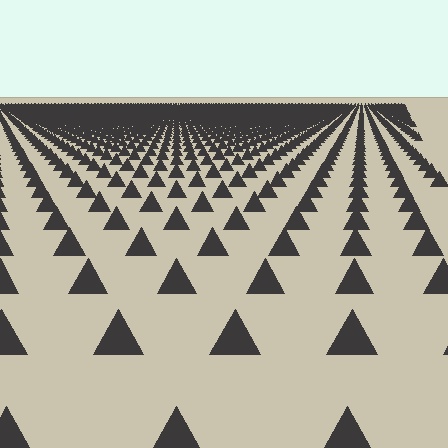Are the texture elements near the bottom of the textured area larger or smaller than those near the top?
Larger. Near the bottom, elements are closer to the viewer and appear at a bigger on-screen size.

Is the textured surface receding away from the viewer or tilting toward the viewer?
The surface is receding away from the viewer. Texture elements get smaller and denser toward the top.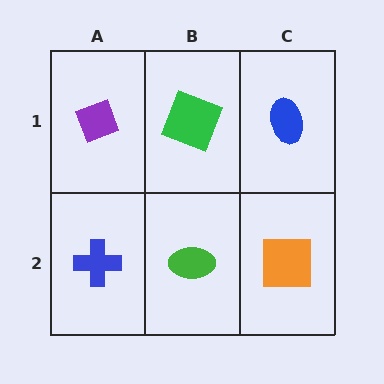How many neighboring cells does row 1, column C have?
2.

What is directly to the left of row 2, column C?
A green ellipse.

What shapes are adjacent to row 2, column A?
A purple diamond (row 1, column A), a green ellipse (row 2, column B).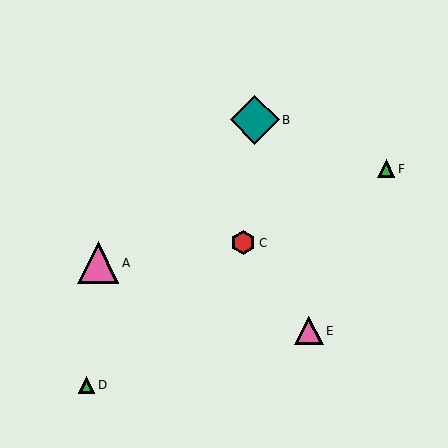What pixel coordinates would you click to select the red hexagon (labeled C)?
Click at (243, 243) to select the red hexagon C.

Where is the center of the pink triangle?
The center of the pink triangle is at (98, 263).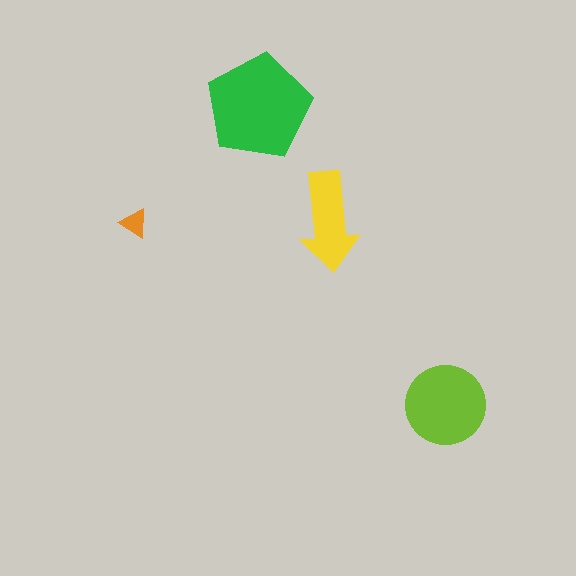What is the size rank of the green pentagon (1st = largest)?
1st.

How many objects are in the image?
There are 4 objects in the image.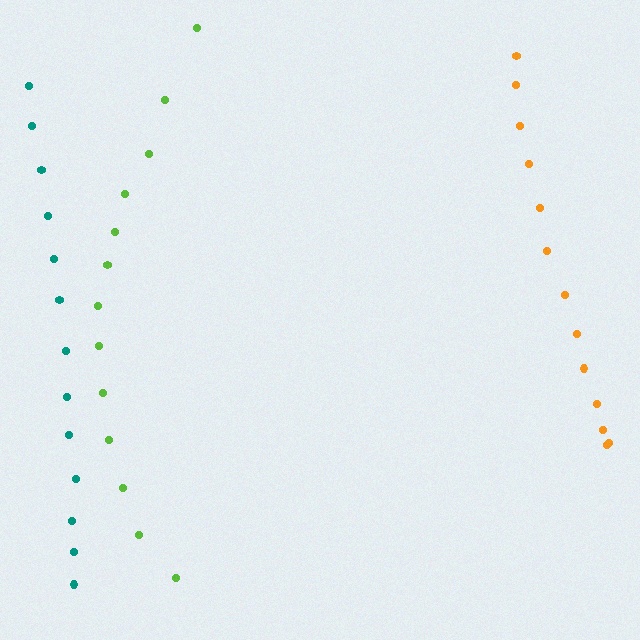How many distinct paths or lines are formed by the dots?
There are 3 distinct paths.